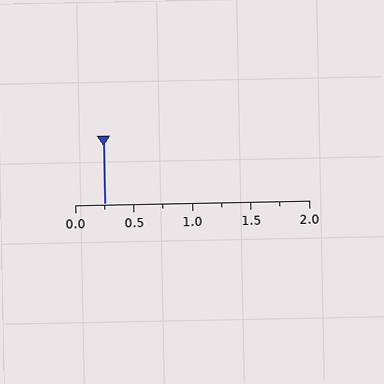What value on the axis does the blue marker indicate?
The marker indicates approximately 0.25.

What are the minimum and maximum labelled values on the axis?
The axis runs from 0.0 to 2.0.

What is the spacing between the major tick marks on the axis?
The major ticks are spaced 0.5 apart.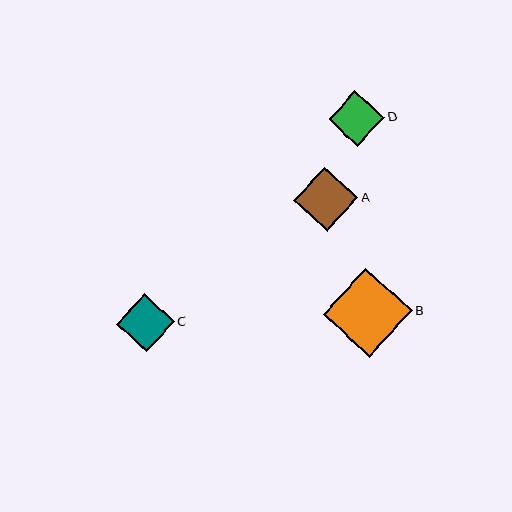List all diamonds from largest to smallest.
From largest to smallest: B, A, C, D.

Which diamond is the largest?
Diamond B is the largest with a size of approximately 89 pixels.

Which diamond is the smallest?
Diamond D is the smallest with a size of approximately 55 pixels.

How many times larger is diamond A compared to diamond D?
Diamond A is approximately 1.2 times the size of diamond D.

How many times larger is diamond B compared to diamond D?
Diamond B is approximately 1.6 times the size of diamond D.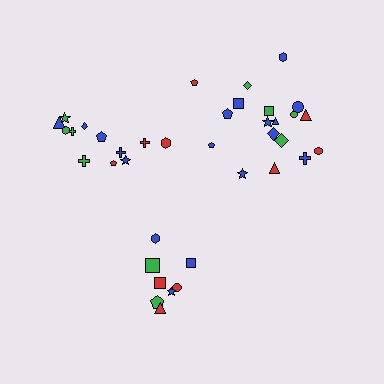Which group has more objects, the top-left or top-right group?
The top-right group.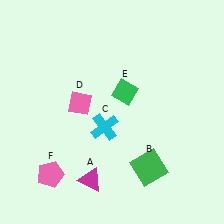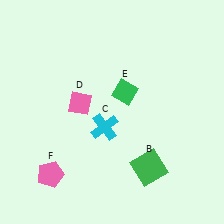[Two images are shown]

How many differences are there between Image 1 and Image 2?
There is 1 difference between the two images.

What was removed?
The magenta triangle (A) was removed in Image 2.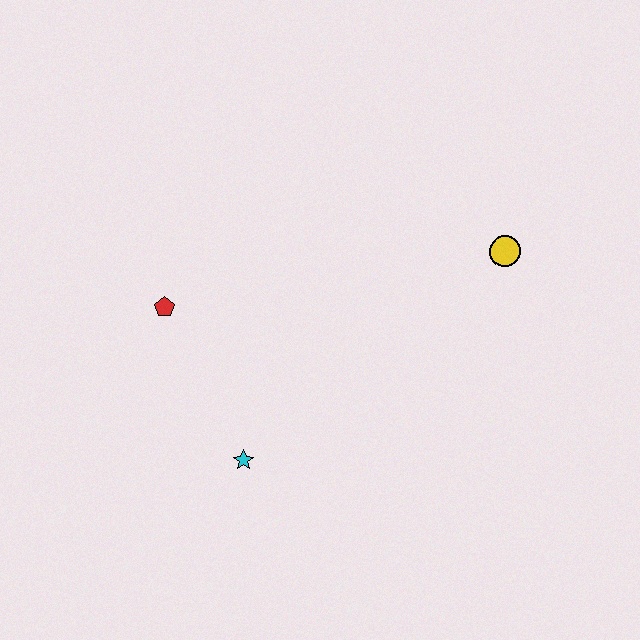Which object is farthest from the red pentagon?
The yellow circle is farthest from the red pentagon.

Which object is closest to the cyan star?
The red pentagon is closest to the cyan star.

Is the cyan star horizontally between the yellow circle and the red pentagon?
Yes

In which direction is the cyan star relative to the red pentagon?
The cyan star is below the red pentagon.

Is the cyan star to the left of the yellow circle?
Yes